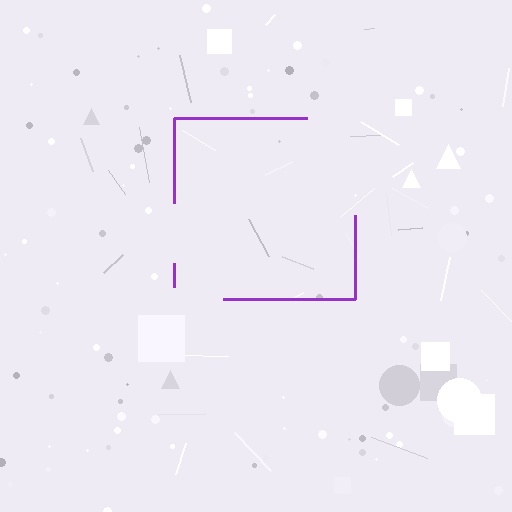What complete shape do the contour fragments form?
The contour fragments form a square.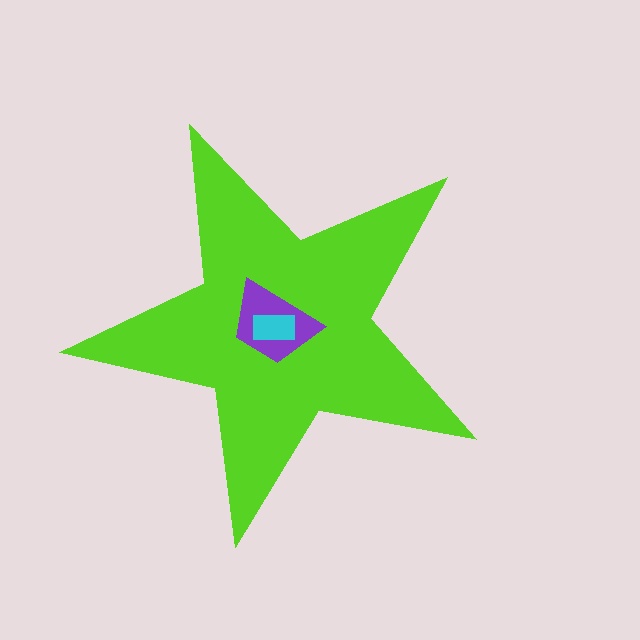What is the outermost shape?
The lime star.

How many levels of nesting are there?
3.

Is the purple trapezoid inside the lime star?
Yes.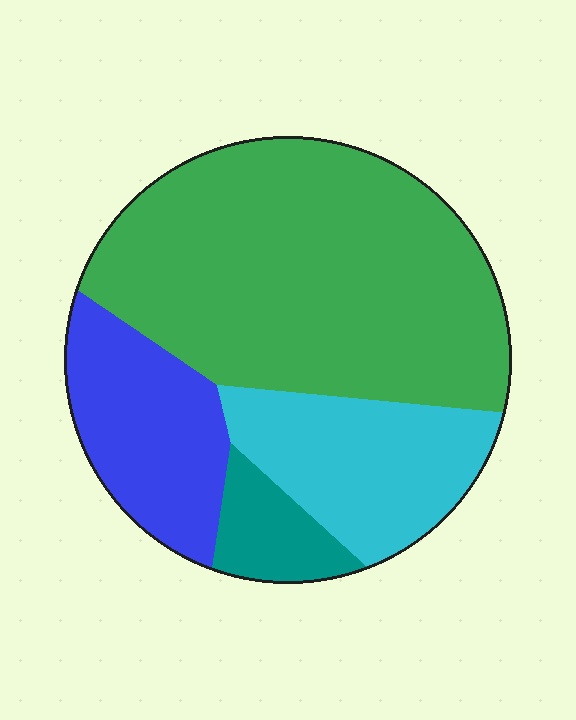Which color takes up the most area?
Green, at roughly 55%.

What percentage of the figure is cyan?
Cyan covers 20% of the figure.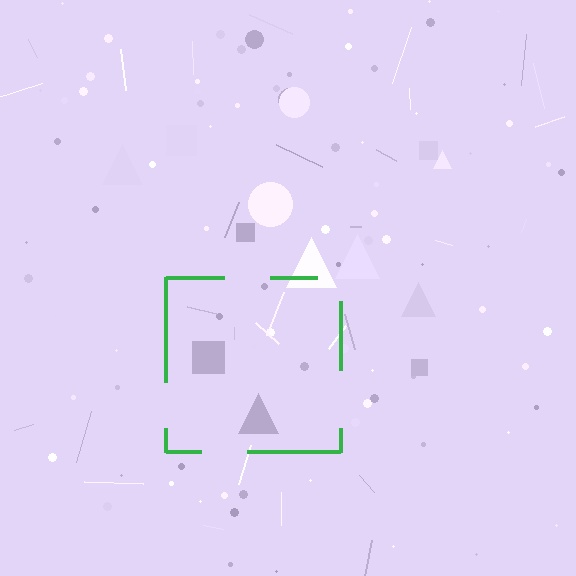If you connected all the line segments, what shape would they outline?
They would outline a square.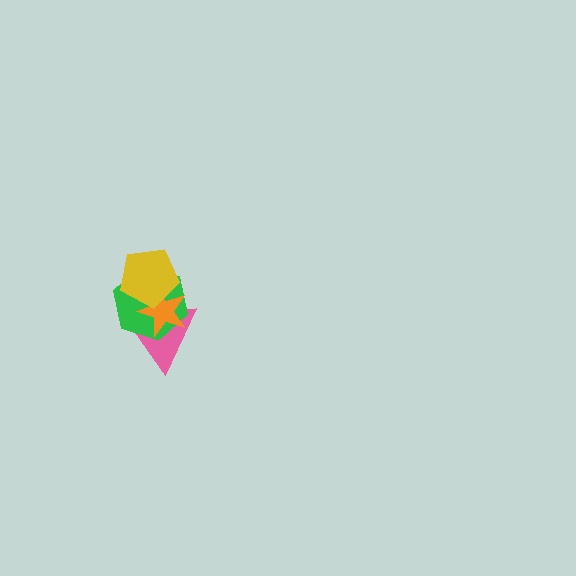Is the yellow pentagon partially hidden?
No, no other shape covers it.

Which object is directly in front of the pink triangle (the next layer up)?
The green hexagon is directly in front of the pink triangle.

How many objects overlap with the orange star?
3 objects overlap with the orange star.